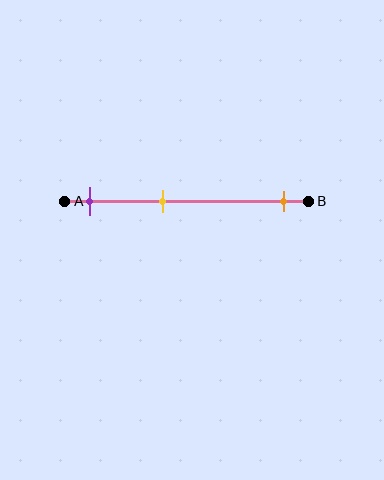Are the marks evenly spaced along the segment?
No, the marks are not evenly spaced.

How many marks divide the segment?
There are 3 marks dividing the segment.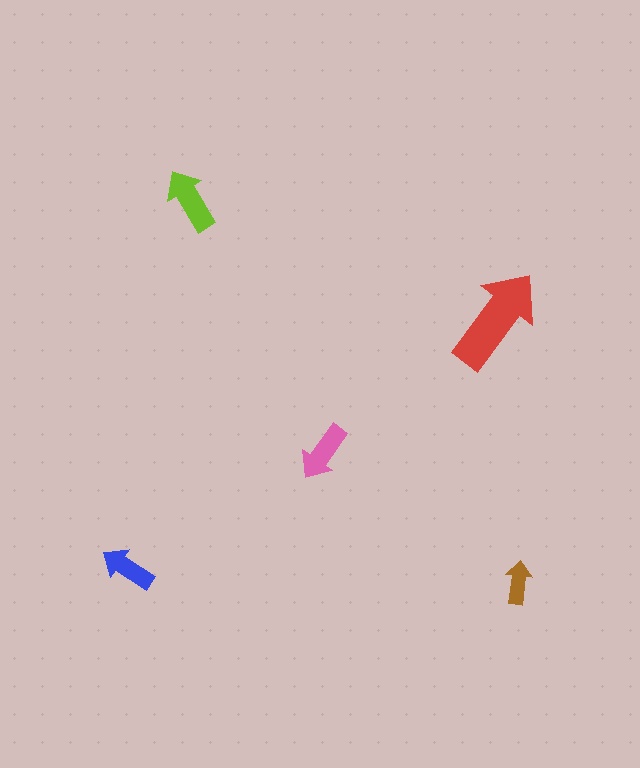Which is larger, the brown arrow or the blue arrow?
The blue one.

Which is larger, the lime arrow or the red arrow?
The red one.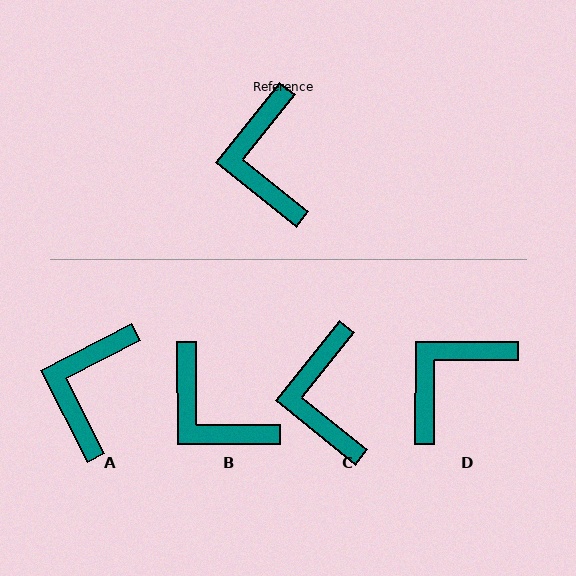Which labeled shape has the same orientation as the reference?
C.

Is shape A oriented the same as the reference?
No, it is off by about 24 degrees.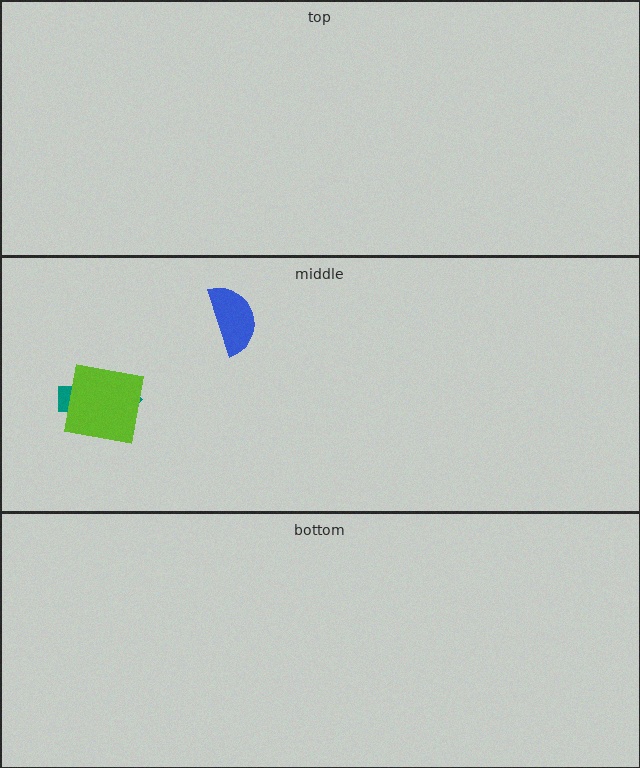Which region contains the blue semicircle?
The middle region.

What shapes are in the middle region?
The teal arrow, the lime square, the blue semicircle.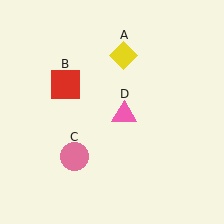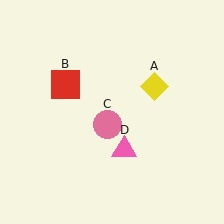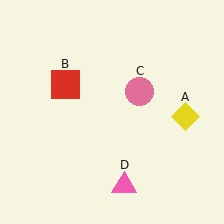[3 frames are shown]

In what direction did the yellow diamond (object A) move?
The yellow diamond (object A) moved down and to the right.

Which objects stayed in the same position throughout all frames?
Red square (object B) remained stationary.